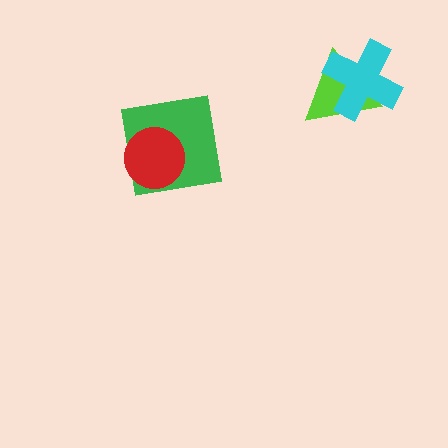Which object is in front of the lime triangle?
The cyan cross is in front of the lime triangle.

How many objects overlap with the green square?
1 object overlaps with the green square.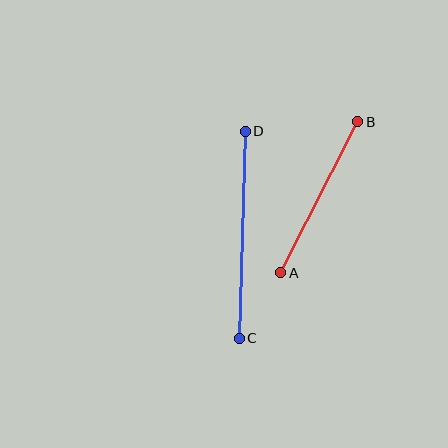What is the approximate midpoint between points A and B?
The midpoint is at approximately (319, 197) pixels.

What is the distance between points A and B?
The distance is approximately 170 pixels.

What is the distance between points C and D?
The distance is approximately 207 pixels.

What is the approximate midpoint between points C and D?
The midpoint is at approximately (242, 235) pixels.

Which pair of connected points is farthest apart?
Points C and D are farthest apart.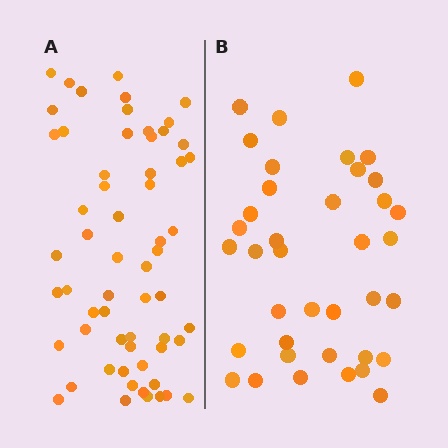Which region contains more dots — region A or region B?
Region A (the left region) has more dots.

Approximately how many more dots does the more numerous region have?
Region A has approximately 20 more dots than region B.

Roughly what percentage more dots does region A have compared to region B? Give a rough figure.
About 60% more.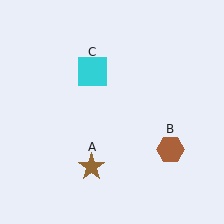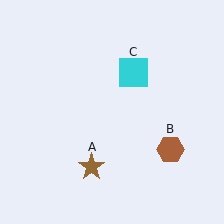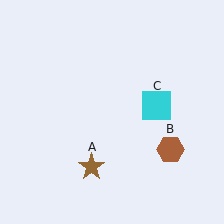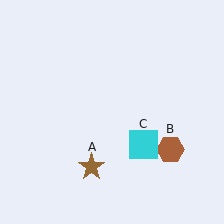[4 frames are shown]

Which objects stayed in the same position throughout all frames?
Brown star (object A) and brown hexagon (object B) remained stationary.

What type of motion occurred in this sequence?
The cyan square (object C) rotated clockwise around the center of the scene.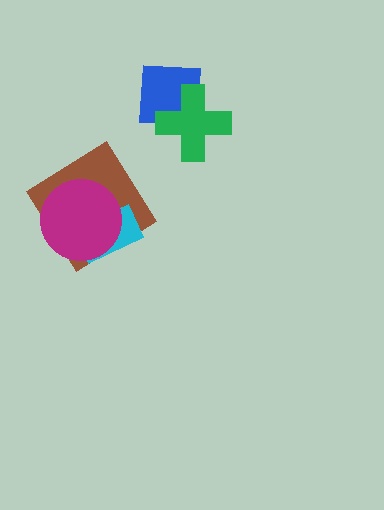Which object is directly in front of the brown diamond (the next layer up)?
The cyan rectangle is directly in front of the brown diamond.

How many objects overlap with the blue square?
1 object overlaps with the blue square.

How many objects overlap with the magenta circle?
2 objects overlap with the magenta circle.